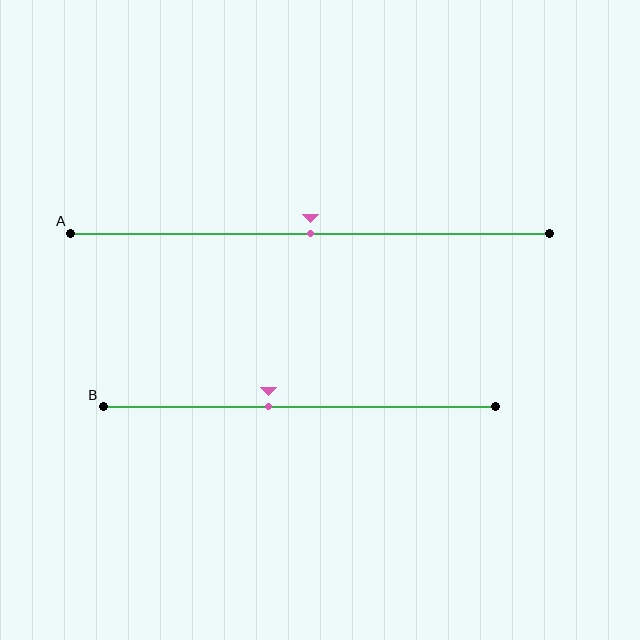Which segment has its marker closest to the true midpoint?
Segment A has its marker closest to the true midpoint.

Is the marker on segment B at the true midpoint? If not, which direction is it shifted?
No, the marker on segment B is shifted to the left by about 8% of the segment length.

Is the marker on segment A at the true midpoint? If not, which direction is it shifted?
Yes, the marker on segment A is at the true midpoint.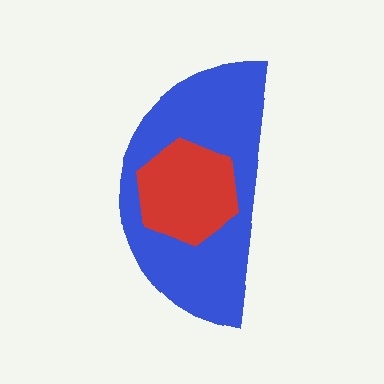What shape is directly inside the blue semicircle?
The red hexagon.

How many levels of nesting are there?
2.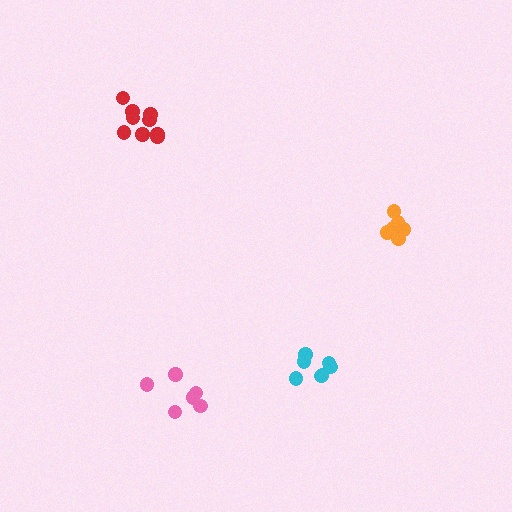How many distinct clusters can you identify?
There are 4 distinct clusters.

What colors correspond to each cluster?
The clusters are colored: orange, cyan, pink, red.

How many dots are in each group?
Group 1: 6 dots, Group 2: 7 dots, Group 3: 6 dots, Group 4: 10 dots (29 total).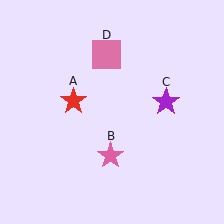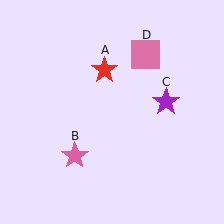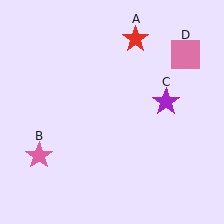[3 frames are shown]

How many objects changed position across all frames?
3 objects changed position: red star (object A), pink star (object B), pink square (object D).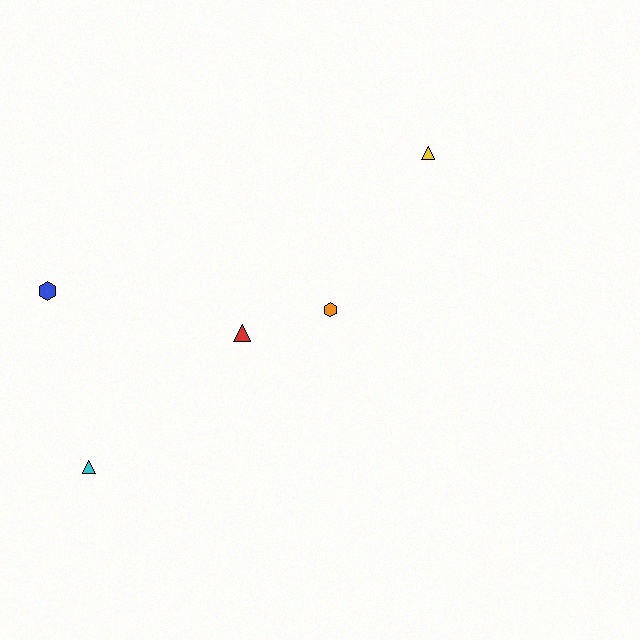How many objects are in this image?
There are 5 objects.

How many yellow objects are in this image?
There is 1 yellow object.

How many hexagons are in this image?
There are 2 hexagons.